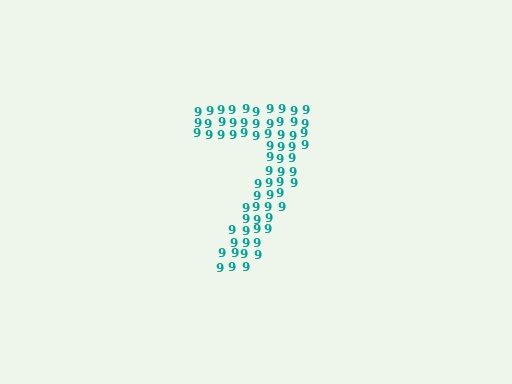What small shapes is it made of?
It is made of small digit 9's.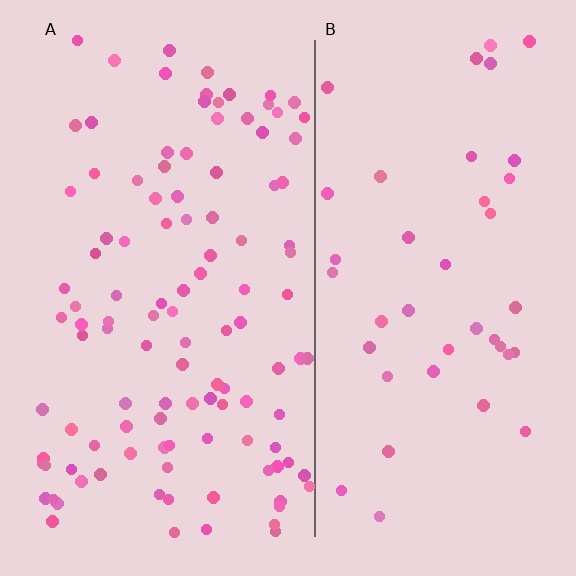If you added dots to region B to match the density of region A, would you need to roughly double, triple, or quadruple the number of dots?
Approximately triple.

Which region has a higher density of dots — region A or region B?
A (the left).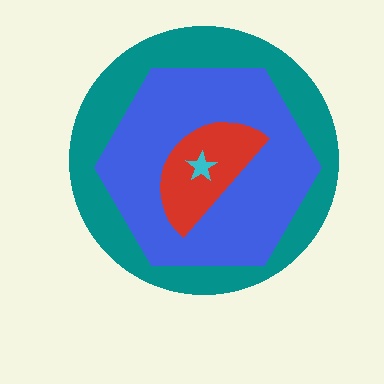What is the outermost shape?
The teal circle.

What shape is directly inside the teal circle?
The blue hexagon.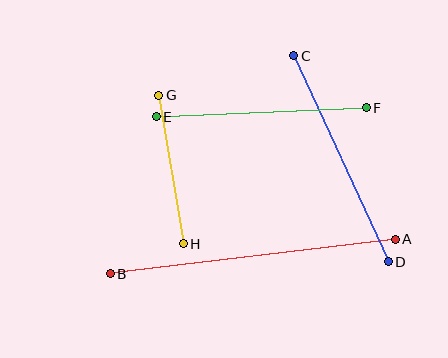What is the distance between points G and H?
The distance is approximately 151 pixels.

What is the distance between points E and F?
The distance is approximately 210 pixels.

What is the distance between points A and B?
The distance is approximately 287 pixels.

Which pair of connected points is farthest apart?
Points A and B are farthest apart.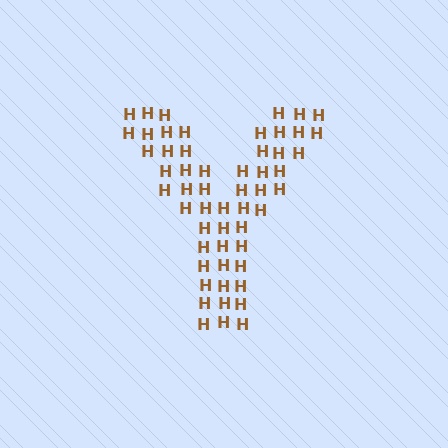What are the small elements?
The small elements are letter H's.